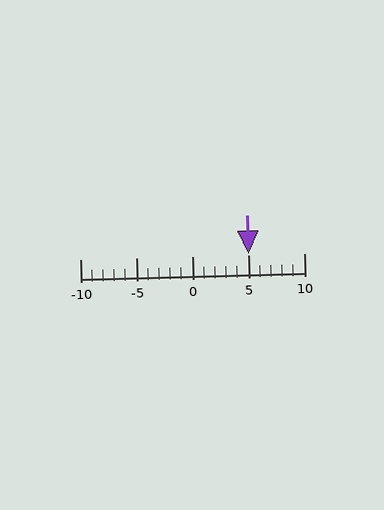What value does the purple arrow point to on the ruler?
The purple arrow points to approximately 5.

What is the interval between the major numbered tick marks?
The major tick marks are spaced 5 units apart.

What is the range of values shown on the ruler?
The ruler shows values from -10 to 10.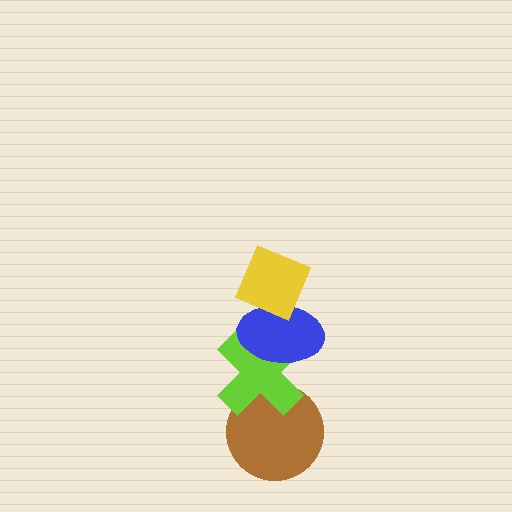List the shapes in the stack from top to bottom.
From top to bottom: the yellow diamond, the blue ellipse, the lime cross, the brown circle.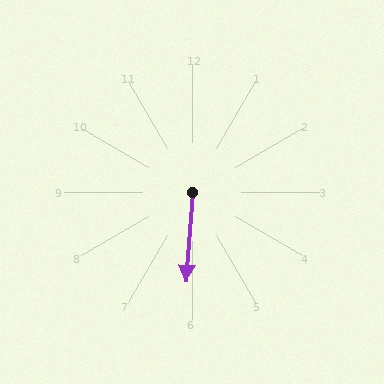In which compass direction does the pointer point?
South.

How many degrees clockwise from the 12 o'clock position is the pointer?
Approximately 184 degrees.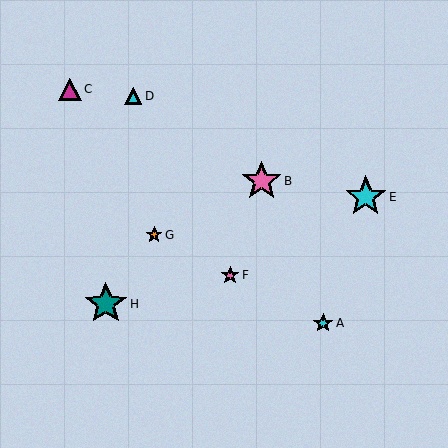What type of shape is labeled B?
Shape B is a pink star.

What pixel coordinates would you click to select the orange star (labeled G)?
Click at (154, 235) to select the orange star G.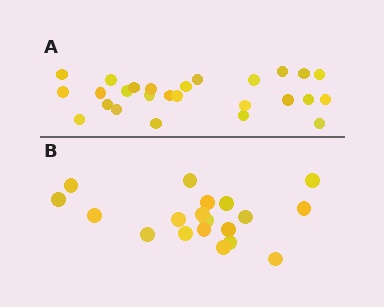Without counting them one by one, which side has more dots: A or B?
Region A (the top region) has more dots.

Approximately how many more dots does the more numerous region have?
Region A has roughly 8 or so more dots than region B.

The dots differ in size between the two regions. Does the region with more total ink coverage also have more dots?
No. Region B has more total ink coverage because its dots are larger, but region A actually contains more individual dots. Total area can be misleading — the number of items is what matters here.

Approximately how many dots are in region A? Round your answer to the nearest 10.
About 30 dots. (The exact count is 26, which rounds to 30.)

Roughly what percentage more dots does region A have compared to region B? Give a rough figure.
About 35% more.